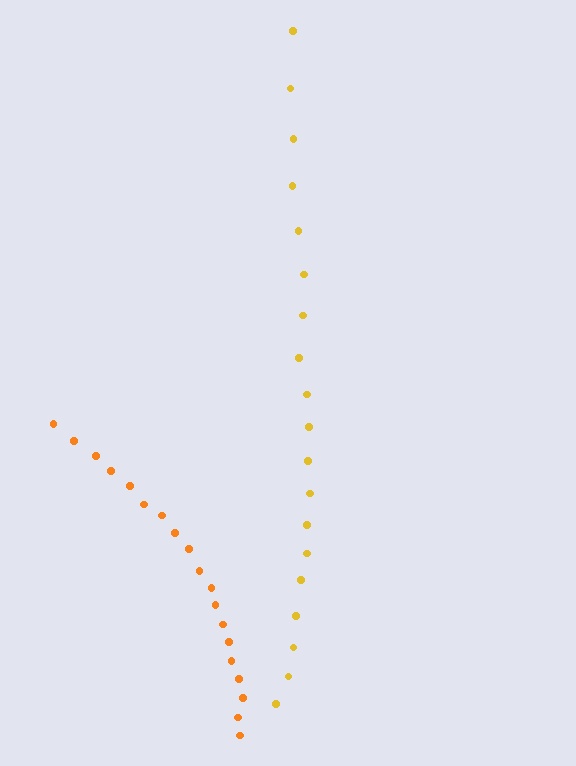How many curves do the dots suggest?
There are 2 distinct paths.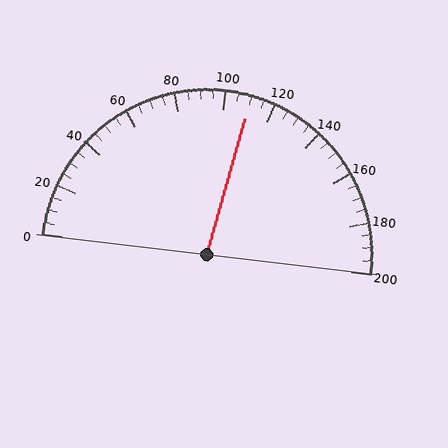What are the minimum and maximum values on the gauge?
The gauge ranges from 0 to 200.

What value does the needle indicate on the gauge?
The needle indicates approximately 110.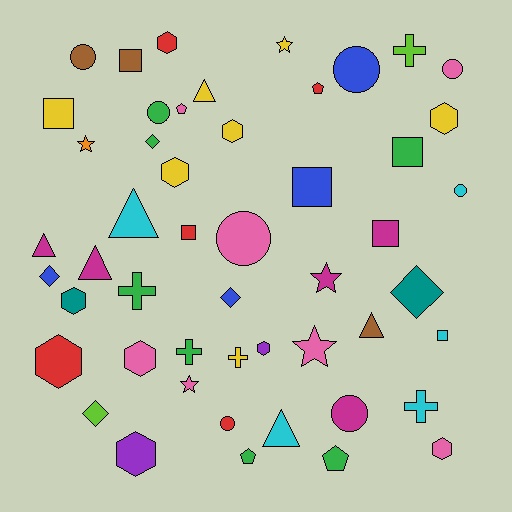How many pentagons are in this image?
There are 4 pentagons.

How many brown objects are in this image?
There are 3 brown objects.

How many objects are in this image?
There are 50 objects.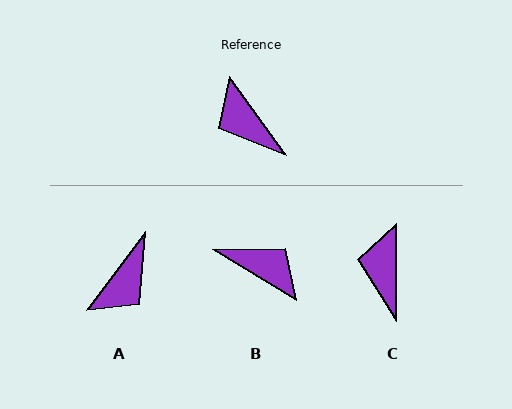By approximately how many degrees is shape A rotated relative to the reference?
Approximately 107 degrees counter-clockwise.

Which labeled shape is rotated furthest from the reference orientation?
B, about 156 degrees away.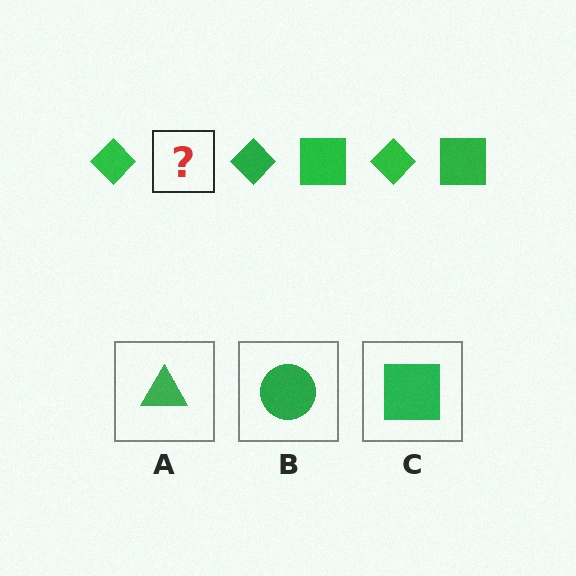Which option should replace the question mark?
Option C.